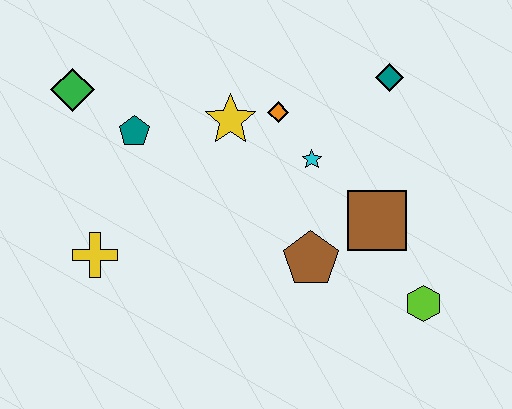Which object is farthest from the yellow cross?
The teal diamond is farthest from the yellow cross.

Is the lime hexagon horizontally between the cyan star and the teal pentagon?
No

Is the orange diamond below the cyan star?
No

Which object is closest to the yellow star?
The orange diamond is closest to the yellow star.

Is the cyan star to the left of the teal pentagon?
No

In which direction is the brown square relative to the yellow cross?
The brown square is to the right of the yellow cross.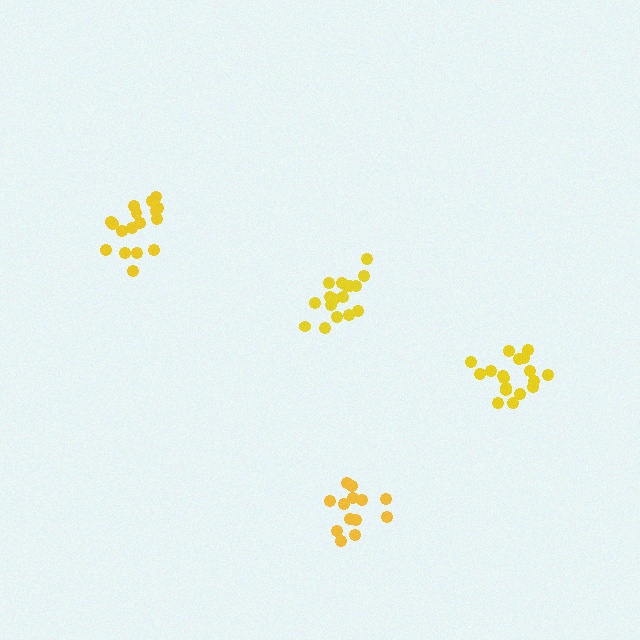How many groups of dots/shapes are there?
There are 4 groups.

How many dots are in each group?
Group 1: 14 dots, Group 2: 17 dots, Group 3: 17 dots, Group 4: 18 dots (66 total).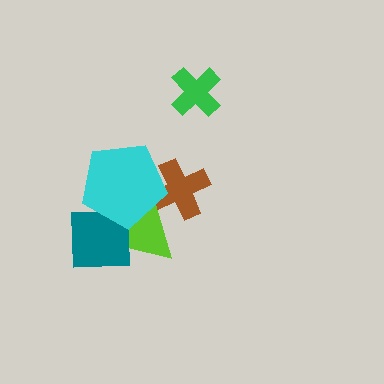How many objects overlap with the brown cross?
2 objects overlap with the brown cross.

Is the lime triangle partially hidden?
Yes, it is partially covered by another shape.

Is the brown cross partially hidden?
Yes, it is partially covered by another shape.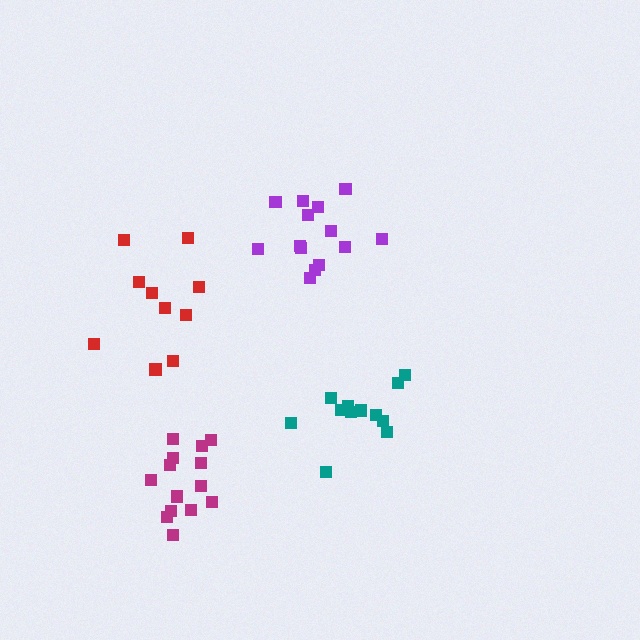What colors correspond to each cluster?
The clusters are colored: purple, teal, magenta, red.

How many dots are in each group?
Group 1: 14 dots, Group 2: 12 dots, Group 3: 14 dots, Group 4: 10 dots (50 total).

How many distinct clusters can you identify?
There are 4 distinct clusters.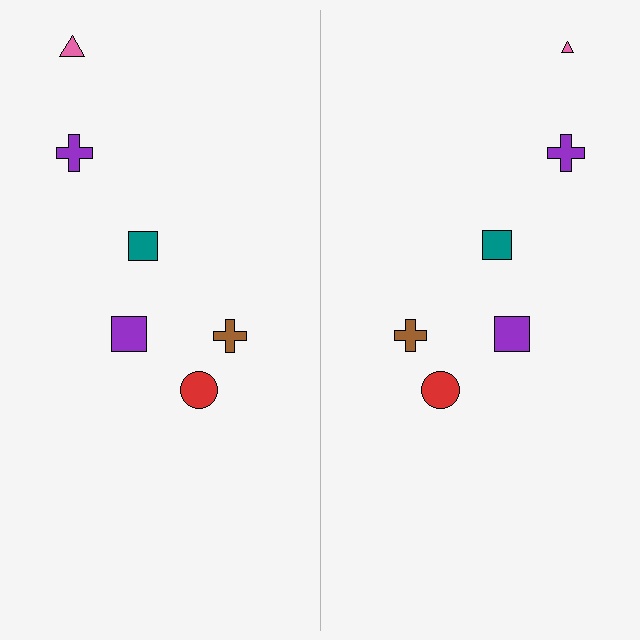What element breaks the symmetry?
The pink triangle on the right side has a different size than its mirror counterpart.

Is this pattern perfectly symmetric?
No, the pattern is not perfectly symmetric. The pink triangle on the right side has a different size than its mirror counterpart.